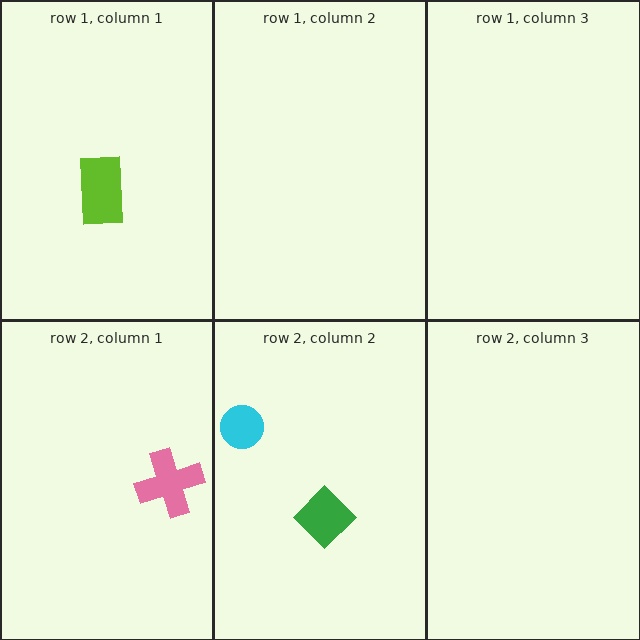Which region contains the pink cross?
The row 2, column 1 region.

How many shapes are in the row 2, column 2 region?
2.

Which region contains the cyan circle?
The row 2, column 2 region.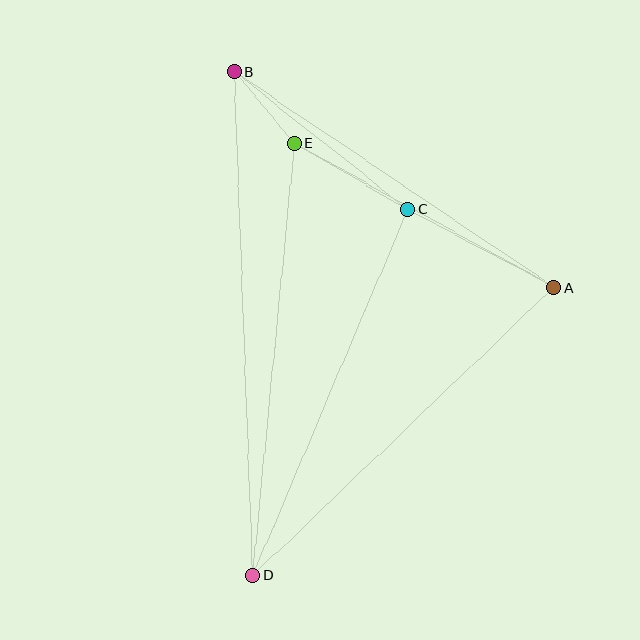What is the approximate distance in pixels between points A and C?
The distance between A and C is approximately 166 pixels.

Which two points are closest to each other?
Points B and E are closest to each other.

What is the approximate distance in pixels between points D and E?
The distance between D and E is approximately 435 pixels.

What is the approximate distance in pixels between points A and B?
The distance between A and B is approximately 386 pixels.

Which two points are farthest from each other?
Points B and D are farthest from each other.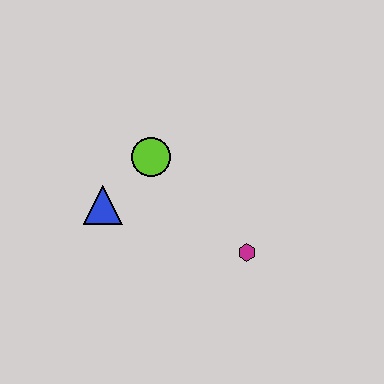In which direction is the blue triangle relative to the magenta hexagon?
The blue triangle is to the left of the magenta hexagon.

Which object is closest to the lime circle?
The blue triangle is closest to the lime circle.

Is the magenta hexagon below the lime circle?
Yes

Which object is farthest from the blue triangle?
The magenta hexagon is farthest from the blue triangle.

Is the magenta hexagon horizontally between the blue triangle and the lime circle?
No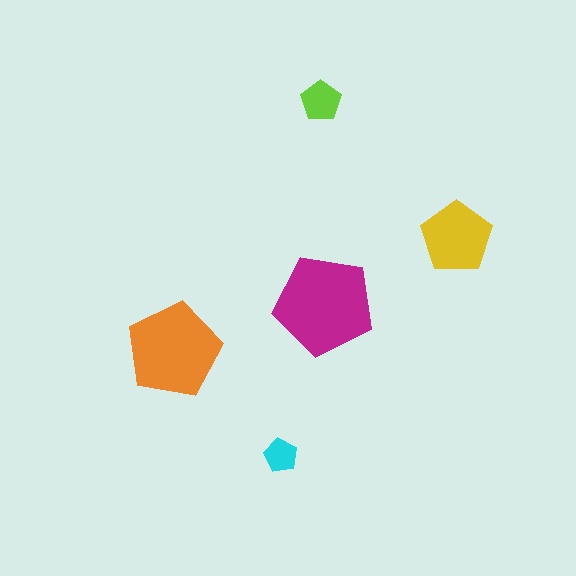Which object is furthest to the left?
The orange pentagon is leftmost.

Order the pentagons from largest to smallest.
the magenta one, the orange one, the yellow one, the lime one, the cyan one.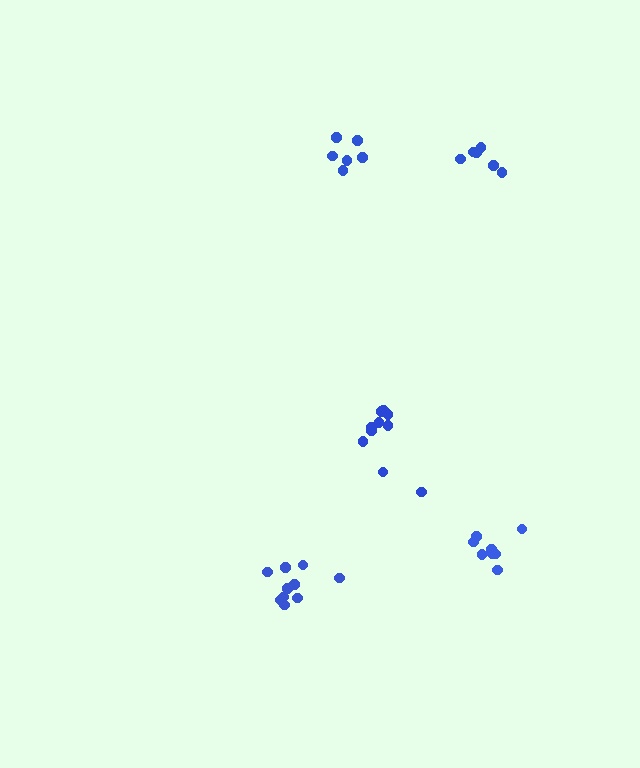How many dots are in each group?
Group 1: 6 dots, Group 2: 10 dots, Group 3: 8 dots, Group 4: 6 dots, Group 5: 10 dots (40 total).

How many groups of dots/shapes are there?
There are 5 groups.